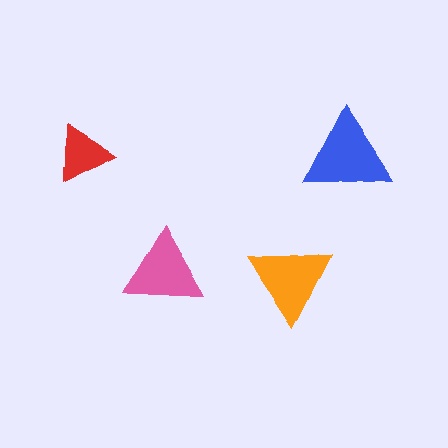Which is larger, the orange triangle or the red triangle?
The orange one.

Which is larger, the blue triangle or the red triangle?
The blue one.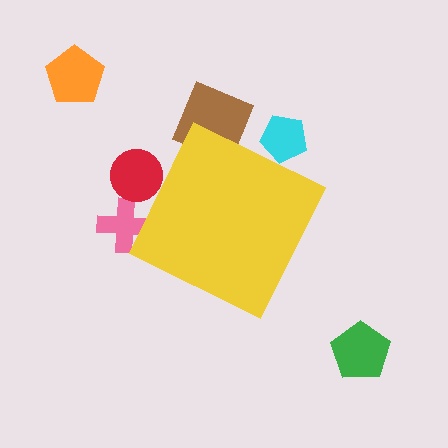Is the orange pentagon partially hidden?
No, the orange pentagon is fully visible.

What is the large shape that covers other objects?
A yellow diamond.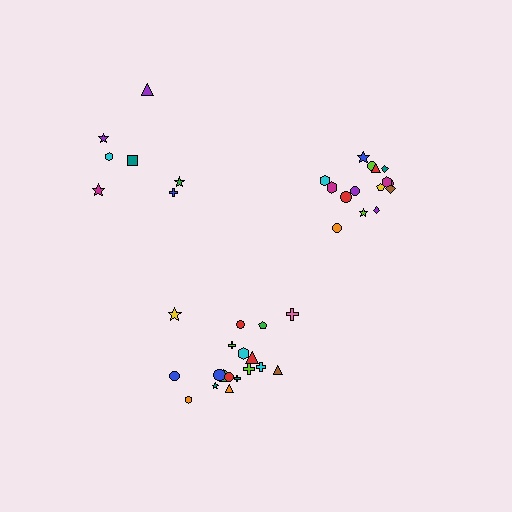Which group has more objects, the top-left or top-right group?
The top-right group.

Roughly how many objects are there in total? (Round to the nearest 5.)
Roughly 40 objects in total.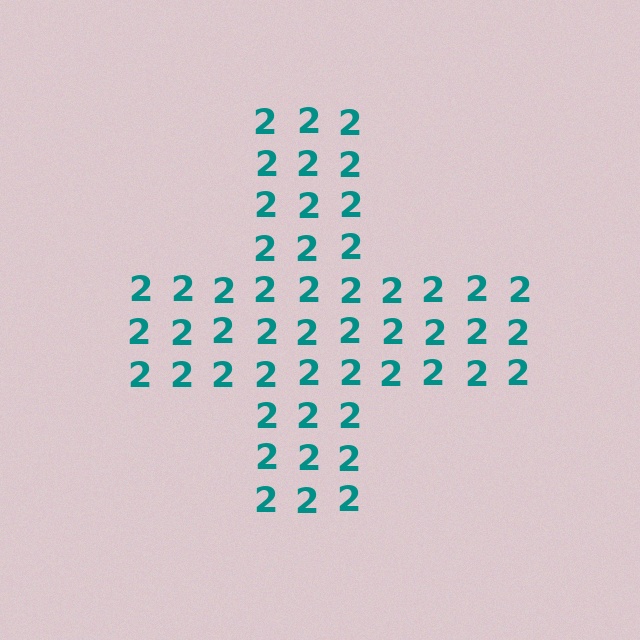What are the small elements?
The small elements are digit 2's.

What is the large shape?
The large shape is a cross.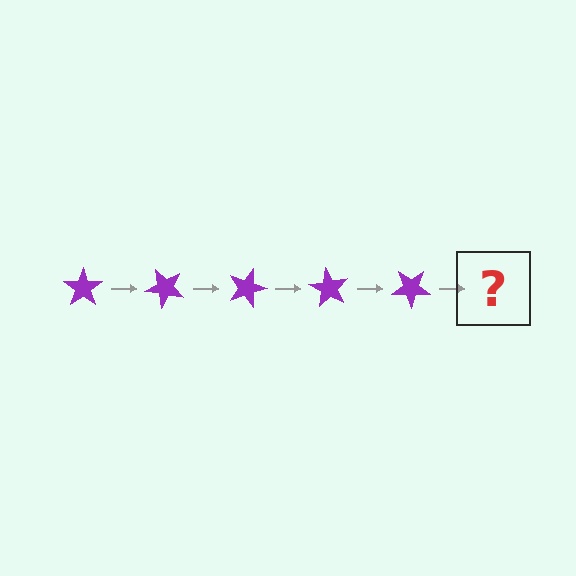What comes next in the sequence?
The next element should be a purple star rotated 225 degrees.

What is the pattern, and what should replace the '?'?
The pattern is that the star rotates 45 degrees each step. The '?' should be a purple star rotated 225 degrees.